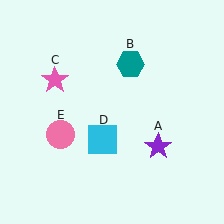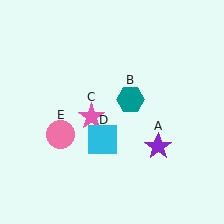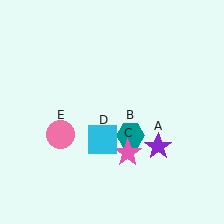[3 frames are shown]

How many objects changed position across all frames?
2 objects changed position: teal hexagon (object B), pink star (object C).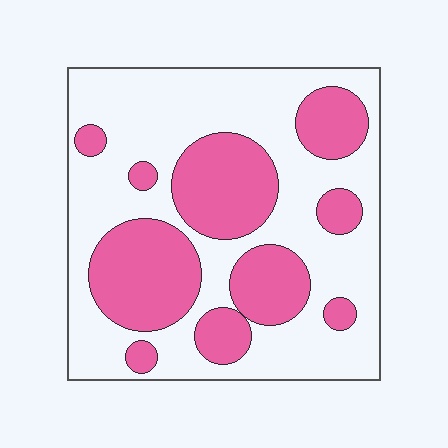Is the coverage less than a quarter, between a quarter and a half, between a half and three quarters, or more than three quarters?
Between a quarter and a half.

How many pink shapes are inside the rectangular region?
10.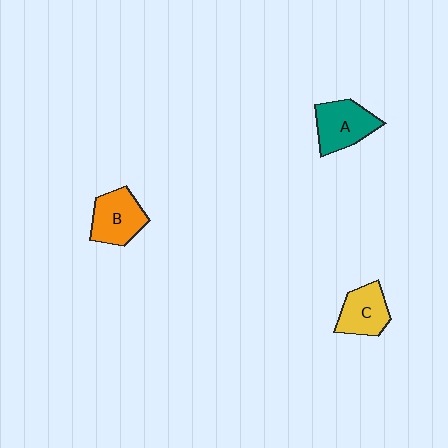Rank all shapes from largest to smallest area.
From largest to smallest: A (teal), B (orange), C (yellow).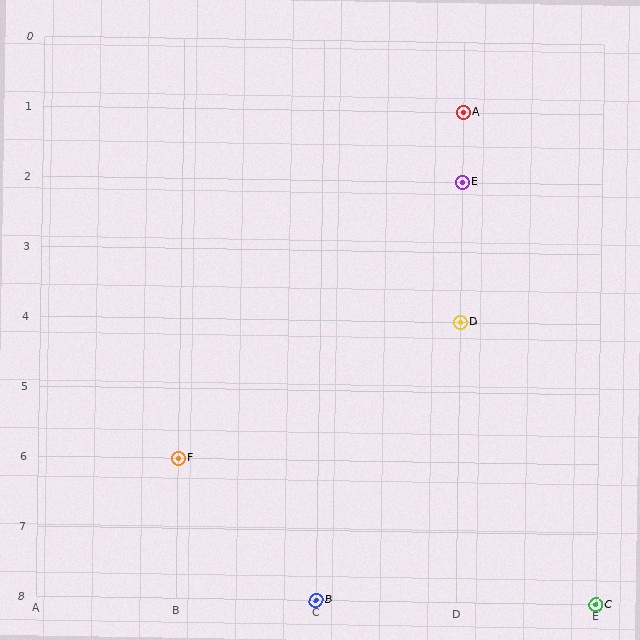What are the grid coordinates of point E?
Point E is at grid coordinates (D, 2).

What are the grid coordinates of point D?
Point D is at grid coordinates (D, 4).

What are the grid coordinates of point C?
Point C is at grid coordinates (E, 8).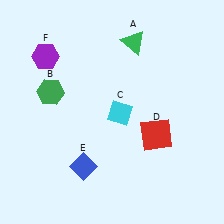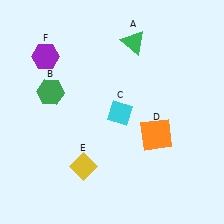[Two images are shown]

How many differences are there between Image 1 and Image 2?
There are 2 differences between the two images.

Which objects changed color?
D changed from red to orange. E changed from blue to yellow.